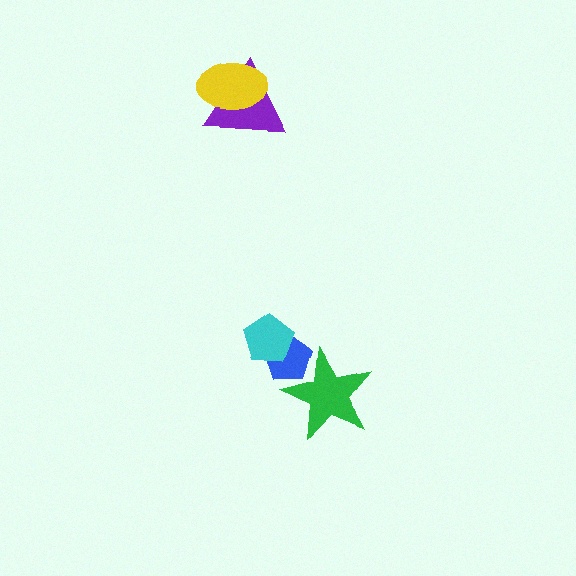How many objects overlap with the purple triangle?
1 object overlaps with the purple triangle.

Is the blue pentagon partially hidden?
Yes, it is partially covered by another shape.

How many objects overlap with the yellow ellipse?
1 object overlaps with the yellow ellipse.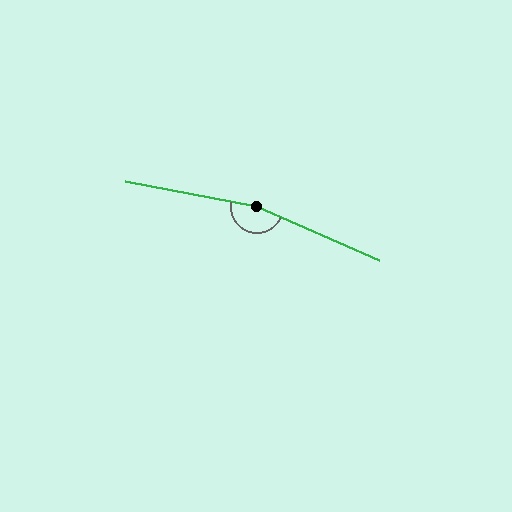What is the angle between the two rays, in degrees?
Approximately 167 degrees.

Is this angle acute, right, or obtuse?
It is obtuse.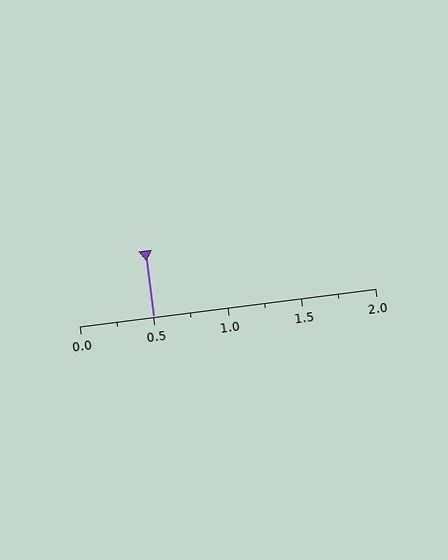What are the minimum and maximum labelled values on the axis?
The axis runs from 0.0 to 2.0.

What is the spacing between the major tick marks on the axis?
The major ticks are spaced 0.5 apart.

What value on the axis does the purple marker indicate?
The marker indicates approximately 0.5.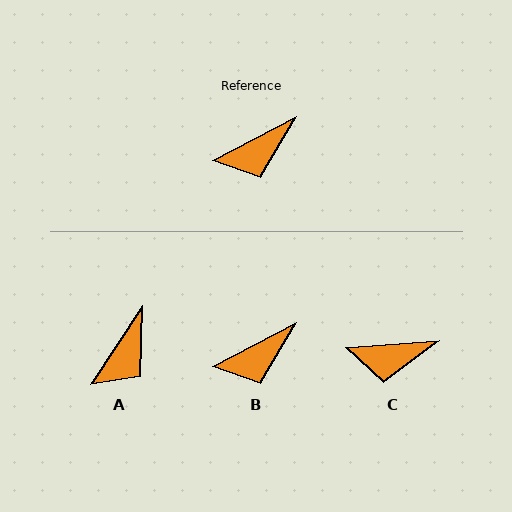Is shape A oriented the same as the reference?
No, it is off by about 29 degrees.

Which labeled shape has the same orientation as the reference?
B.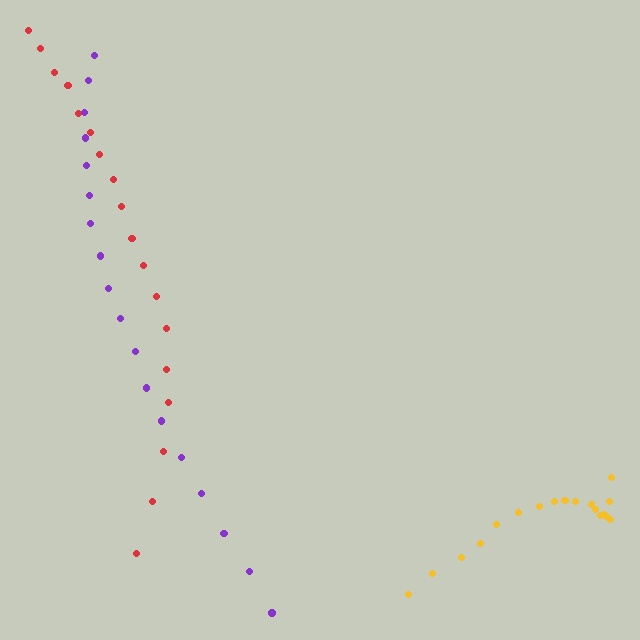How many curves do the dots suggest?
There are 3 distinct paths.